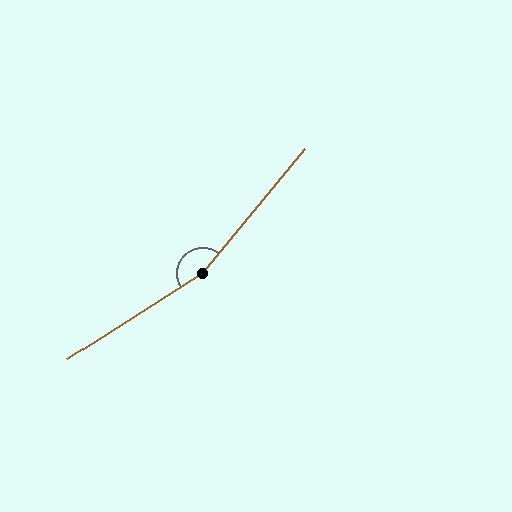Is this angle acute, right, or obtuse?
It is obtuse.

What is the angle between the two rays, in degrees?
Approximately 162 degrees.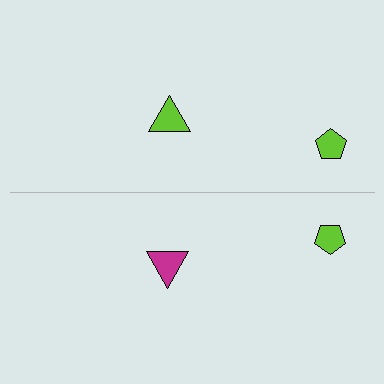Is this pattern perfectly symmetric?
No, the pattern is not perfectly symmetric. The magenta triangle on the bottom side breaks the symmetry — its mirror counterpart is lime.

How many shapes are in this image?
There are 4 shapes in this image.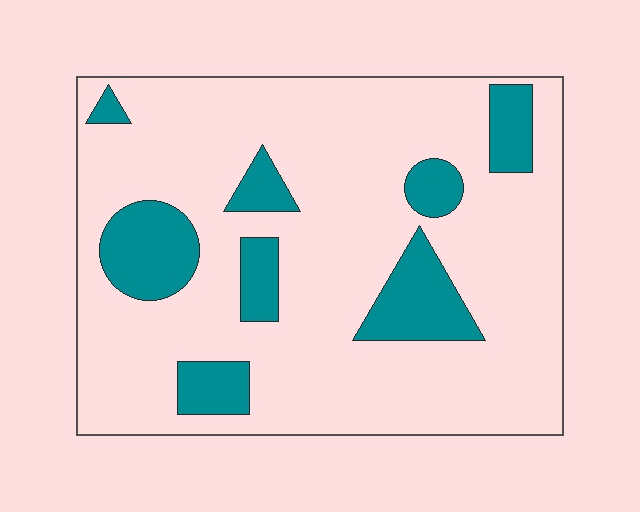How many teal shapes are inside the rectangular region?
8.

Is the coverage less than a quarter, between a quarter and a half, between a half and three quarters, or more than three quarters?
Less than a quarter.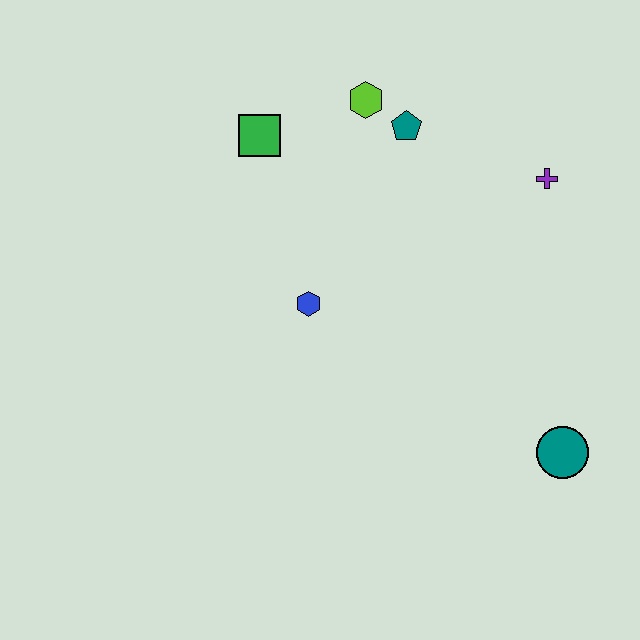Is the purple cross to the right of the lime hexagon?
Yes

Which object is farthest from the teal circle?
The green square is farthest from the teal circle.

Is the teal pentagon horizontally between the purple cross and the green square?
Yes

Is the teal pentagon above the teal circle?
Yes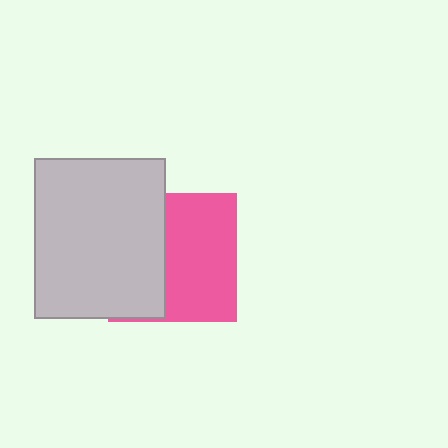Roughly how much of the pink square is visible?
About half of it is visible (roughly 56%).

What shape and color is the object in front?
The object in front is a light gray rectangle.